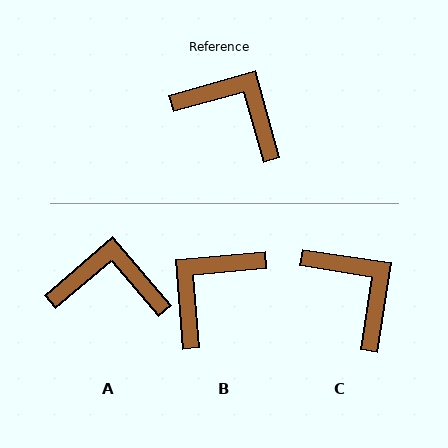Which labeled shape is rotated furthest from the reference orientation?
B, about 79 degrees away.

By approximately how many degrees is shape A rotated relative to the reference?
Approximately 25 degrees counter-clockwise.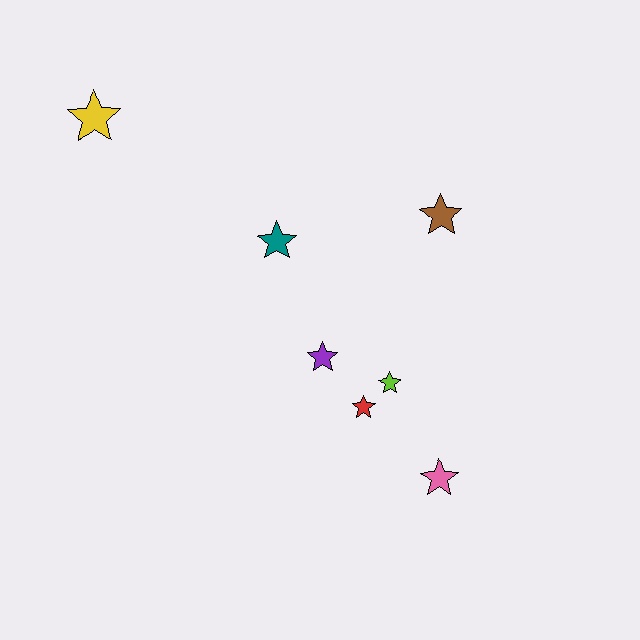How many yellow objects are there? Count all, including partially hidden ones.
There is 1 yellow object.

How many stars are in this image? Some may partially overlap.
There are 7 stars.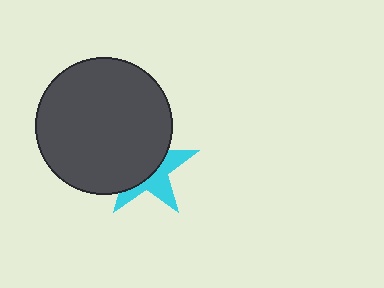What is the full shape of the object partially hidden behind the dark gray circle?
The partially hidden object is a cyan star.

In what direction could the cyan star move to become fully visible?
The cyan star could move toward the lower-right. That would shift it out from behind the dark gray circle entirely.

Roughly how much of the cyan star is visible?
A small part of it is visible (roughly 41%).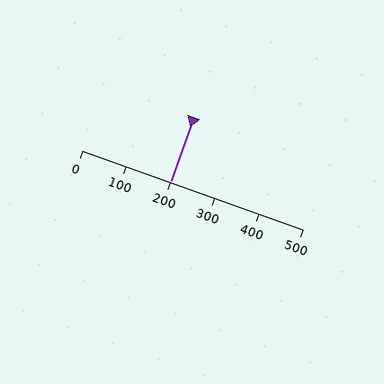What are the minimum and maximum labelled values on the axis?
The axis runs from 0 to 500.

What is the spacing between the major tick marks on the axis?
The major ticks are spaced 100 apart.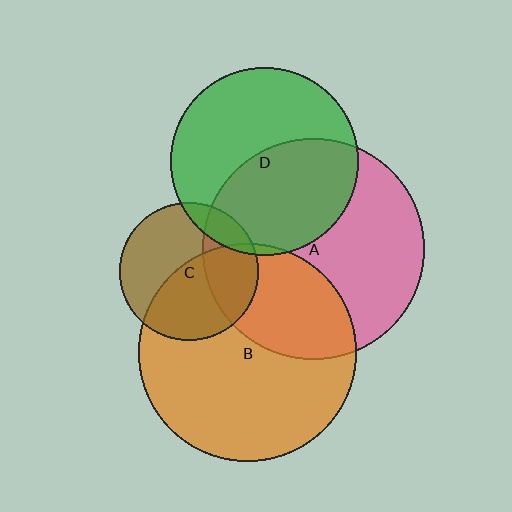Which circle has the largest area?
Circle A (pink).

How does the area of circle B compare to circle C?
Approximately 2.5 times.